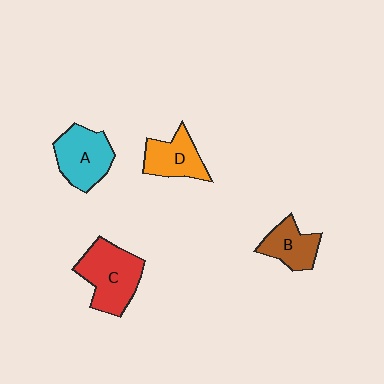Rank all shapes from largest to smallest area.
From largest to smallest: C (red), A (cyan), D (orange), B (brown).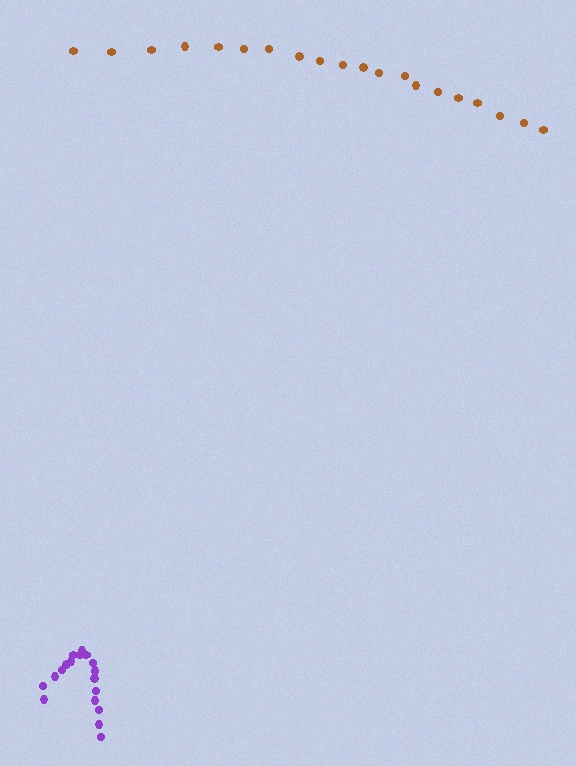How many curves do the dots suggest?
There are 2 distinct paths.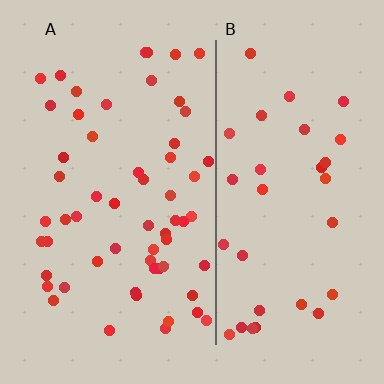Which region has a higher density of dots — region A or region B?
A (the left).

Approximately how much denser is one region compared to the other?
Approximately 1.7× — region A over region B.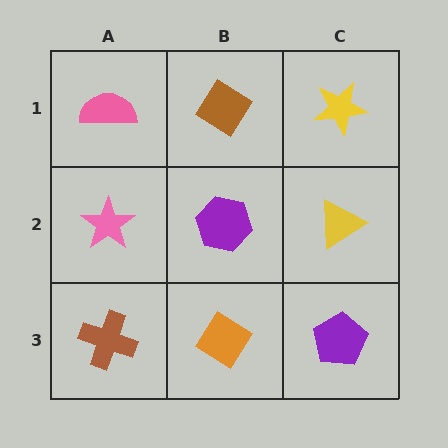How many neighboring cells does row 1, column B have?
3.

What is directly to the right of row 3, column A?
An orange diamond.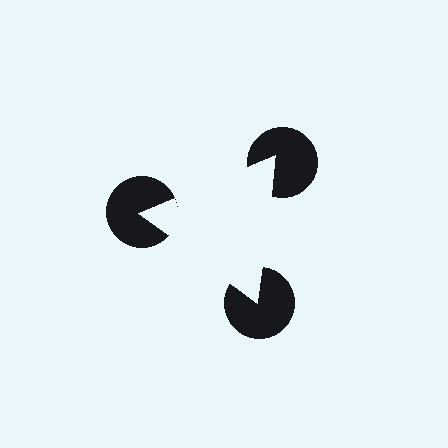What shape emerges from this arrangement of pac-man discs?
An illusory triangle — its edges are inferred from the aligned wedge cuts in the pac-man discs, not physically drawn.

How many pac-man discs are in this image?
There are 3 — one at each vertex of the illusory triangle.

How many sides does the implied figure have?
3 sides.